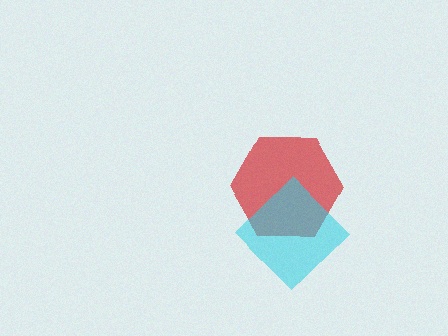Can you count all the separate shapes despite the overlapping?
Yes, there are 2 separate shapes.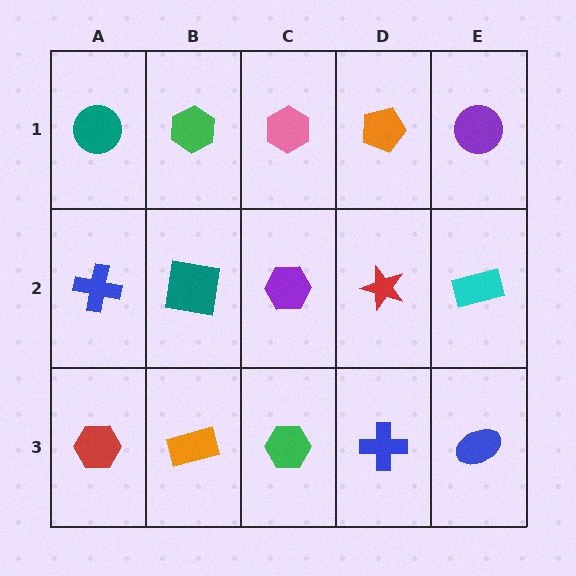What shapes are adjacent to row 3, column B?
A teal square (row 2, column B), a red hexagon (row 3, column A), a green hexagon (row 3, column C).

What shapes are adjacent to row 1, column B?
A teal square (row 2, column B), a teal circle (row 1, column A), a pink hexagon (row 1, column C).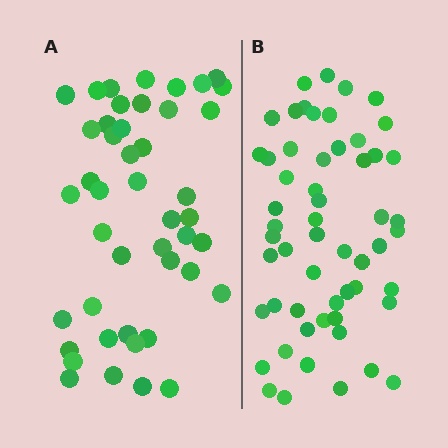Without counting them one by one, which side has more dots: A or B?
Region B (the right region) has more dots.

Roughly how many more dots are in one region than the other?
Region B has roughly 12 or so more dots than region A.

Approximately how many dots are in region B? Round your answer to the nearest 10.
About 60 dots. (The exact count is 56, which rounds to 60.)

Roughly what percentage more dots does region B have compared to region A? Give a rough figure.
About 25% more.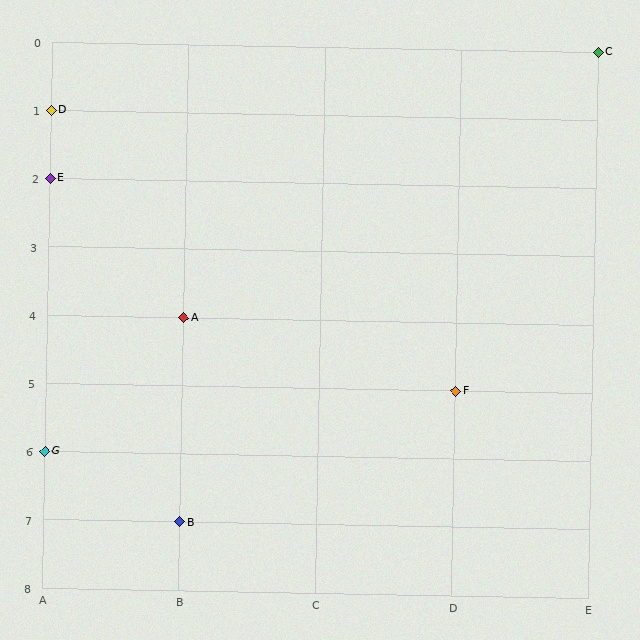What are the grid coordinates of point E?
Point E is at grid coordinates (A, 2).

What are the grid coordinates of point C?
Point C is at grid coordinates (E, 0).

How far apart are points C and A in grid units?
Points C and A are 3 columns and 4 rows apart (about 5.0 grid units diagonally).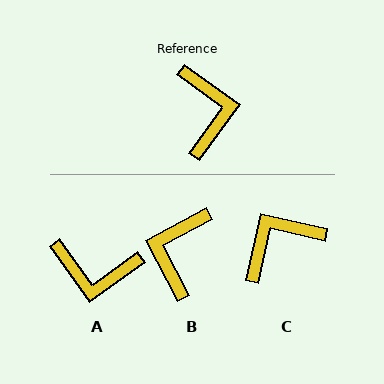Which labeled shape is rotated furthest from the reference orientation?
B, about 154 degrees away.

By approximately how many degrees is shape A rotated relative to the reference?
Approximately 108 degrees clockwise.